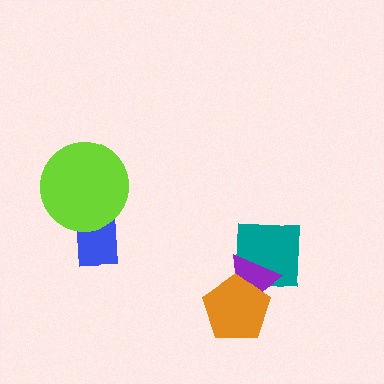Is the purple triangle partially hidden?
Yes, it is partially covered by another shape.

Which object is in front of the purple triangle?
The orange pentagon is in front of the purple triangle.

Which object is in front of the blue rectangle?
The lime circle is in front of the blue rectangle.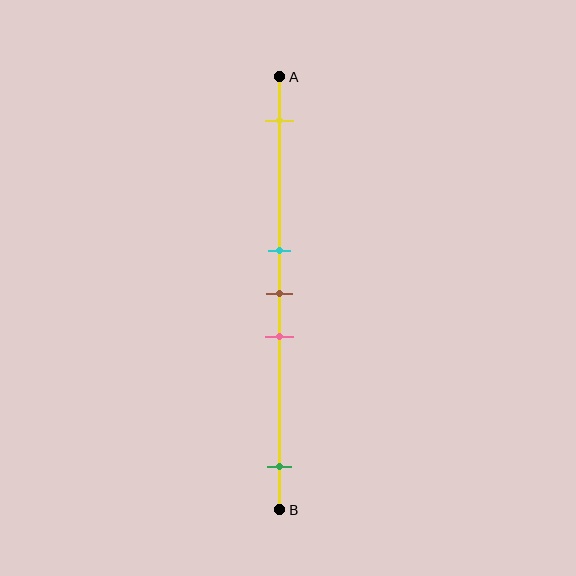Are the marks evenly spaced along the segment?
No, the marks are not evenly spaced.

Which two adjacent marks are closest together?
The cyan and brown marks are the closest adjacent pair.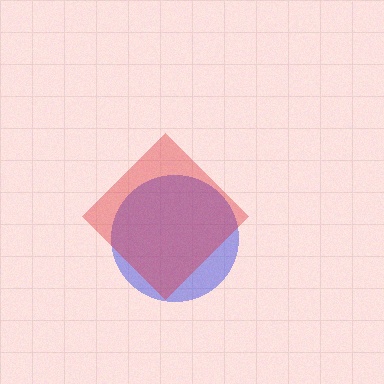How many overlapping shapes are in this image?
There are 2 overlapping shapes in the image.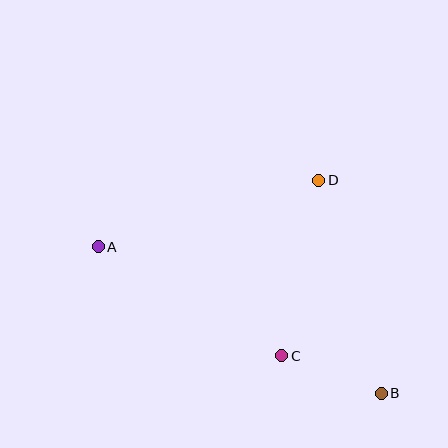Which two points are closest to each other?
Points B and C are closest to each other.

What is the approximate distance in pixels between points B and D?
The distance between B and D is approximately 222 pixels.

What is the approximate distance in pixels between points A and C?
The distance between A and C is approximately 214 pixels.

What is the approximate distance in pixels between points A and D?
The distance between A and D is approximately 230 pixels.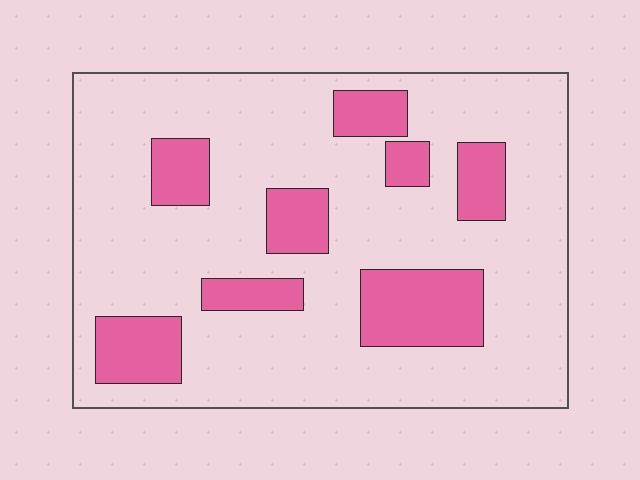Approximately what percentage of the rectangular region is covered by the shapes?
Approximately 20%.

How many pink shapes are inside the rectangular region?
8.